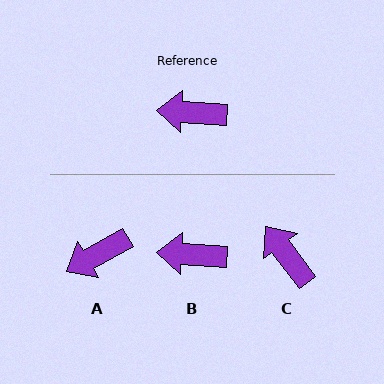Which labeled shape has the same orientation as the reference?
B.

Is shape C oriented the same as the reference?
No, it is off by about 50 degrees.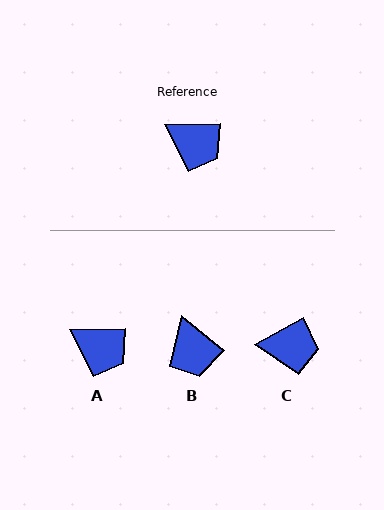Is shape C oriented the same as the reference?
No, it is off by about 28 degrees.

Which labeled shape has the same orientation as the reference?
A.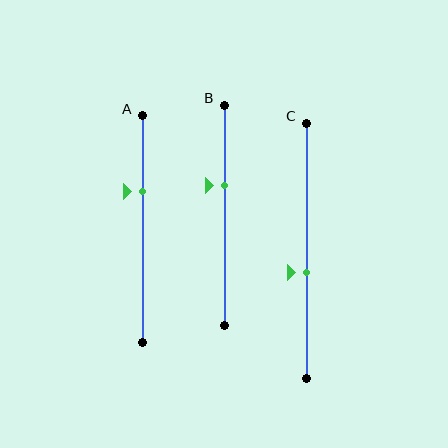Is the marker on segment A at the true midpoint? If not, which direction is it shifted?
No, the marker on segment A is shifted upward by about 17% of the segment length.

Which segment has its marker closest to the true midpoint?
Segment C has its marker closest to the true midpoint.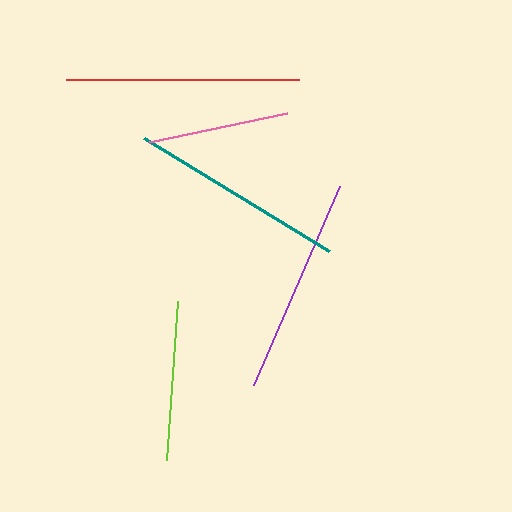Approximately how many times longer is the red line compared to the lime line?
The red line is approximately 1.5 times the length of the lime line.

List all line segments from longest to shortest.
From longest to shortest: red, purple, teal, lime, pink.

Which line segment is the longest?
The red line is the longest at approximately 233 pixels.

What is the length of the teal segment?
The teal segment is approximately 216 pixels long.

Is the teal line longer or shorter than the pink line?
The teal line is longer than the pink line.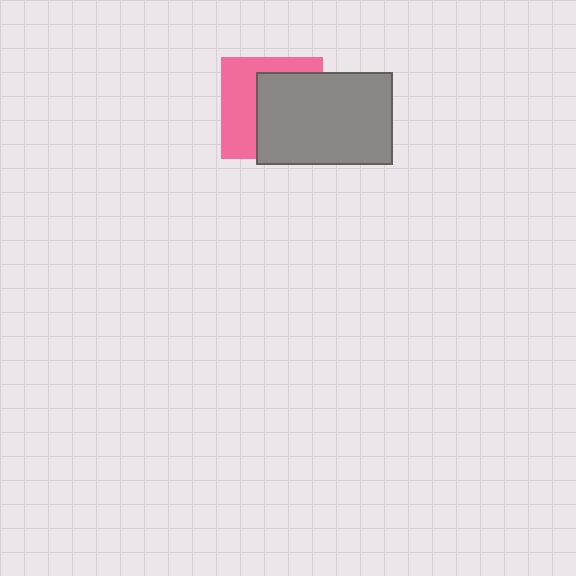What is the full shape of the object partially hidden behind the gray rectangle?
The partially hidden object is a pink square.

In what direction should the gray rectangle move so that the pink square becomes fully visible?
The gray rectangle should move right. That is the shortest direction to clear the overlap and leave the pink square fully visible.